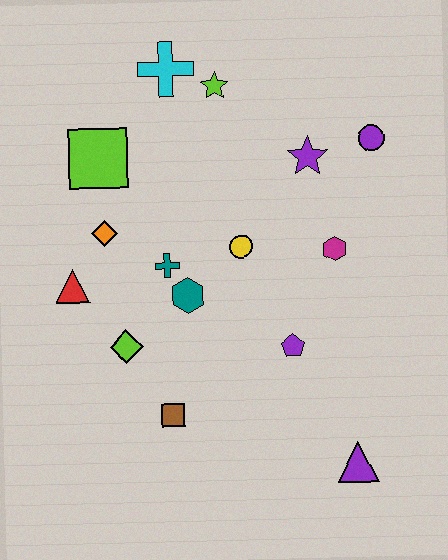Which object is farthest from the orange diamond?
The purple triangle is farthest from the orange diamond.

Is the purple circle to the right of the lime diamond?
Yes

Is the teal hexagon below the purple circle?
Yes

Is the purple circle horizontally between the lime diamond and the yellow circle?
No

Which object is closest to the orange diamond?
The red triangle is closest to the orange diamond.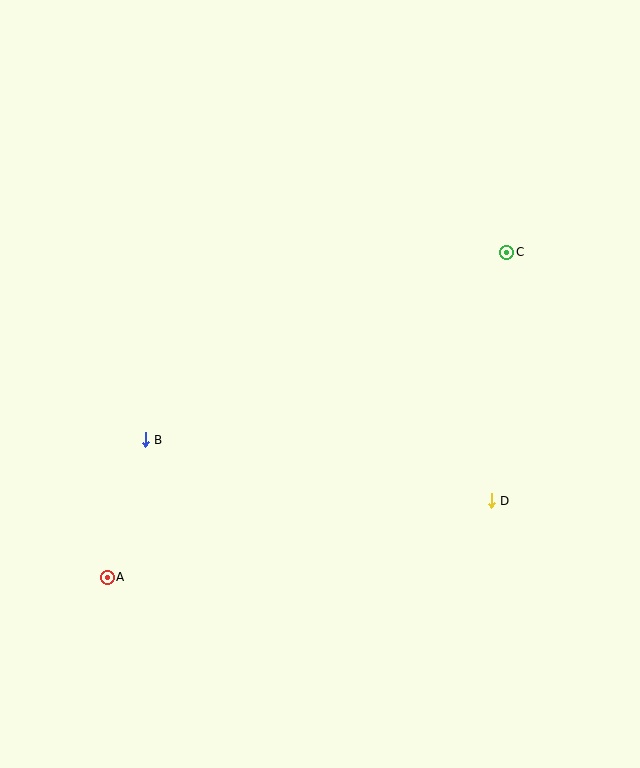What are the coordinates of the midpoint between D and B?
The midpoint between D and B is at (318, 470).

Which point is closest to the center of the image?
Point B at (145, 440) is closest to the center.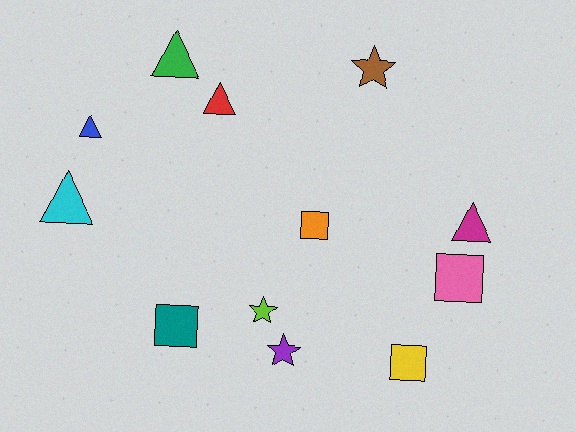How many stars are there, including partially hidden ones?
There are 3 stars.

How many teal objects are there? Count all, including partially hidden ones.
There is 1 teal object.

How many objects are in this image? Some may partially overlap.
There are 12 objects.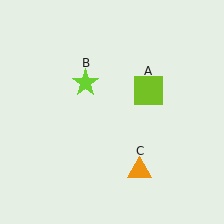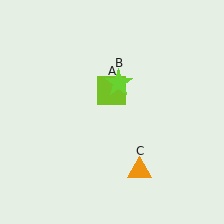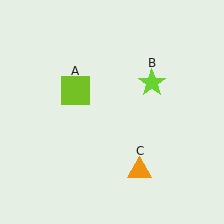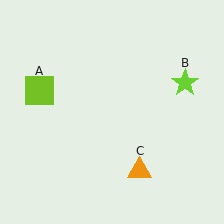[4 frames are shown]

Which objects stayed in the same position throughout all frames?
Orange triangle (object C) remained stationary.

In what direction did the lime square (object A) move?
The lime square (object A) moved left.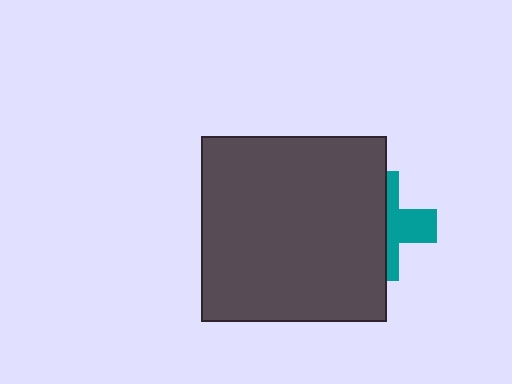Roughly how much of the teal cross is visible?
A small part of it is visible (roughly 41%).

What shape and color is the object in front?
The object in front is a dark gray square.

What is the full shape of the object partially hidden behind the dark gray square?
The partially hidden object is a teal cross.